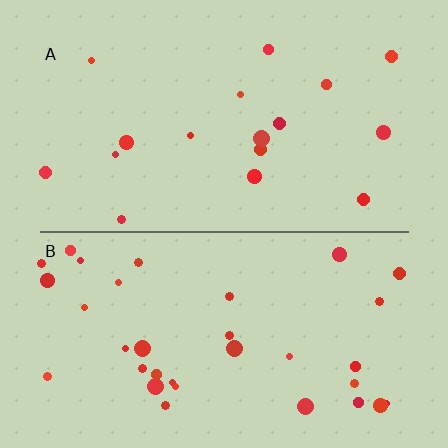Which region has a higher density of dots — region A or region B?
B (the bottom).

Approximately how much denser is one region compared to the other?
Approximately 2.0× — region B over region A.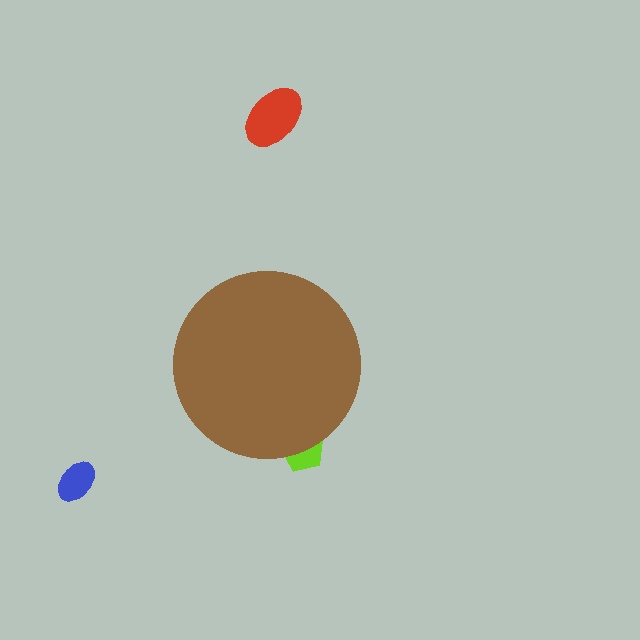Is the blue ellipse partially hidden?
No, the blue ellipse is fully visible.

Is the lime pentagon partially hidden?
Yes, the lime pentagon is partially hidden behind the brown circle.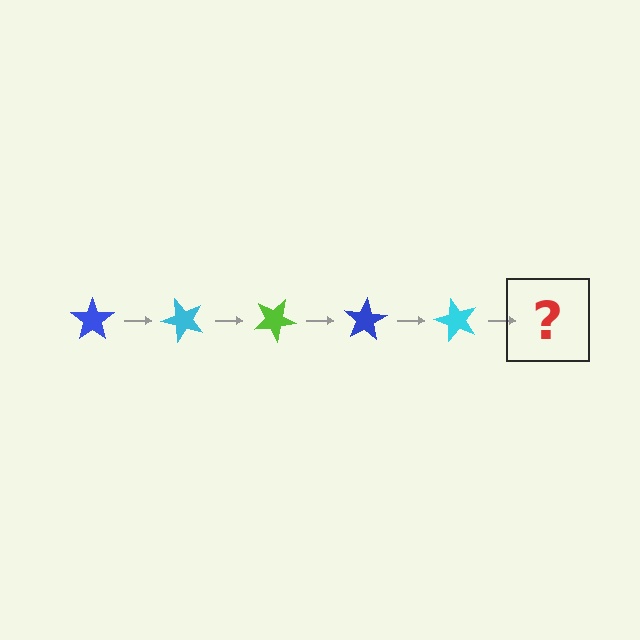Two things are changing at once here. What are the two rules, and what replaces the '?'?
The two rules are that it rotates 50 degrees each step and the color cycles through blue, cyan, and lime. The '?' should be a lime star, rotated 250 degrees from the start.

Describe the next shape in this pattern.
It should be a lime star, rotated 250 degrees from the start.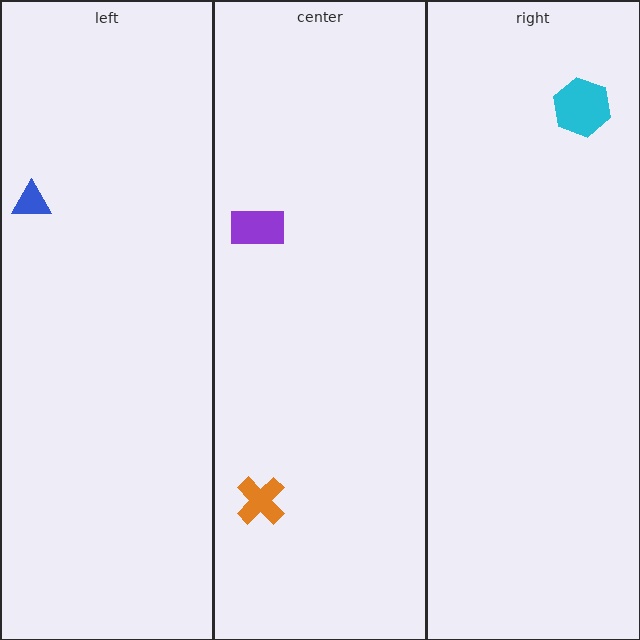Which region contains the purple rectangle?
The center region.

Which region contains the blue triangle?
The left region.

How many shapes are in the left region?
1.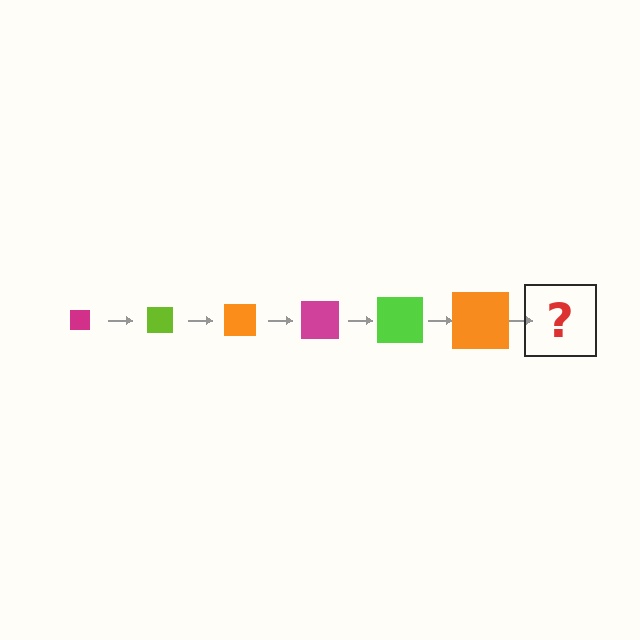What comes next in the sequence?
The next element should be a magenta square, larger than the previous one.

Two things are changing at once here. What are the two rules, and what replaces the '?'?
The two rules are that the square grows larger each step and the color cycles through magenta, lime, and orange. The '?' should be a magenta square, larger than the previous one.